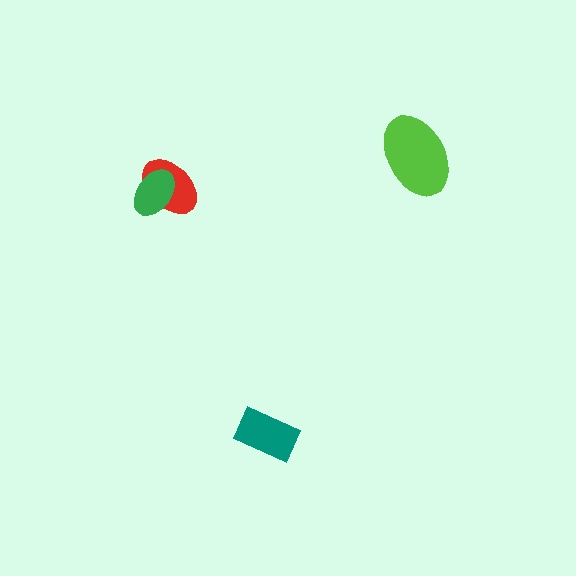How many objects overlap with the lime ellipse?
0 objects overlap with the lime ellipse.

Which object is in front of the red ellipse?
The green ellipse is in front of the red ellipse.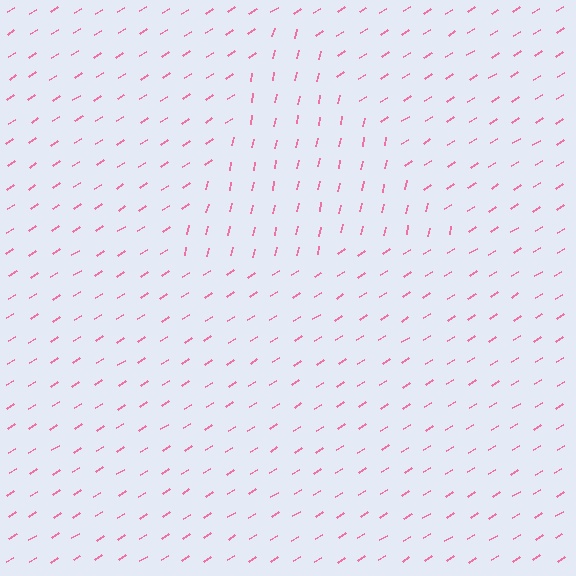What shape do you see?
I see a triangle.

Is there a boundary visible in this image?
Yes, there is a texture boundary formed by a change in line orientation.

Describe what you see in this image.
The image is filled with small pink line segments. A triangle region in the image has lines oriented differently from the surrounding lines, creating a visible texture boundary.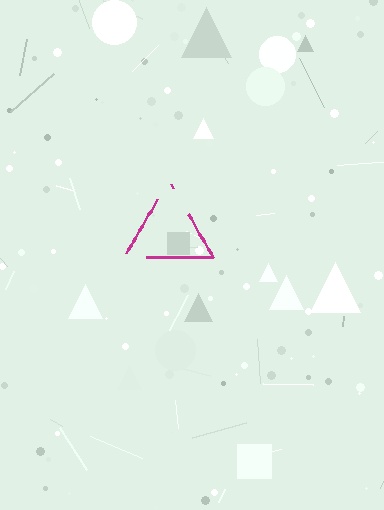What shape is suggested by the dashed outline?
The dashed outline suggests a triangle.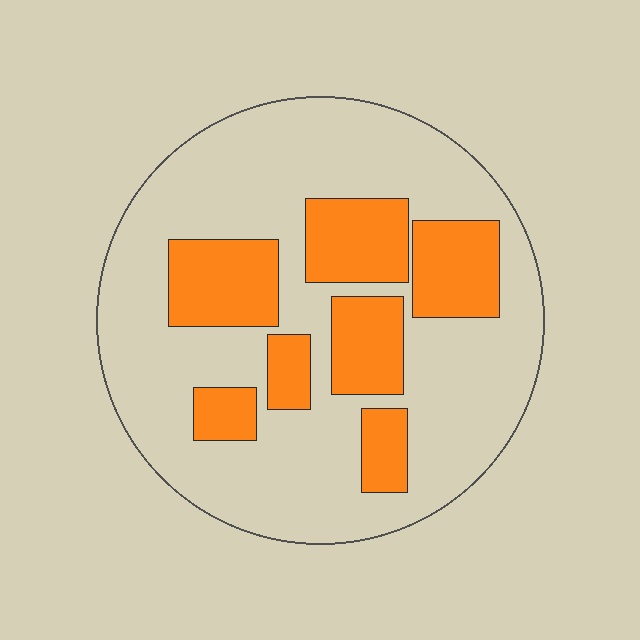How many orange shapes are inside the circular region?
7.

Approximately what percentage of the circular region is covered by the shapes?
Approximately 30%.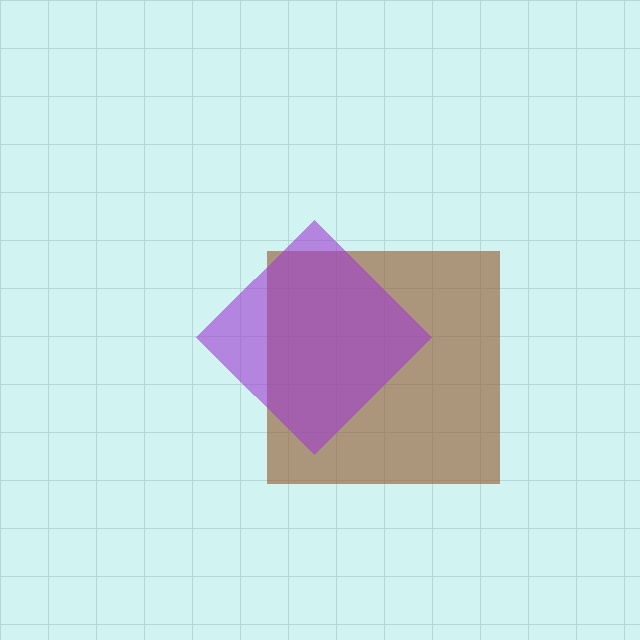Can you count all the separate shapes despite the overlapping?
Yes, there are 2 separate shapes.